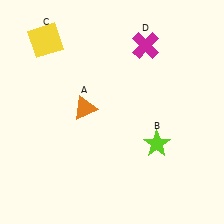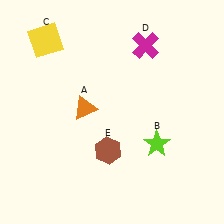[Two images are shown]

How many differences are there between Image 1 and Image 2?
There is 1 difference between the two images.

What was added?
A brown hexagon (E) was added in Image 2.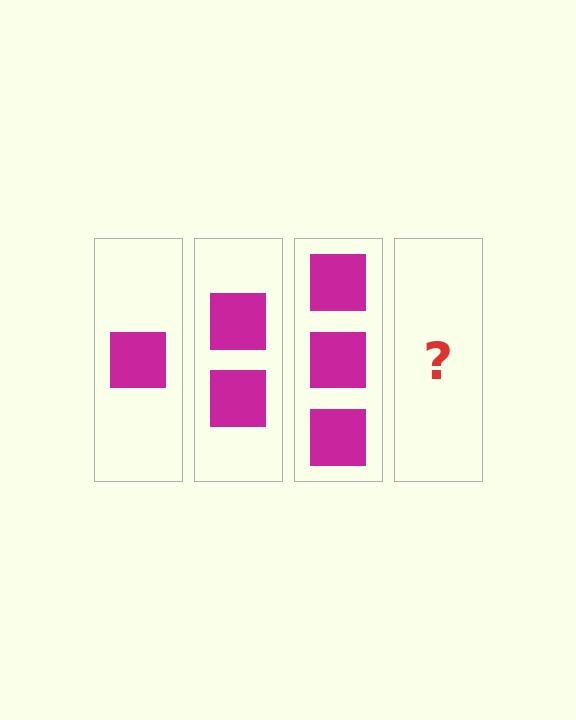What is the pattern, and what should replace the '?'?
The pattern is that each step adds one more square. The '?' should be 4 squares.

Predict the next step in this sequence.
The next step is 4 squares.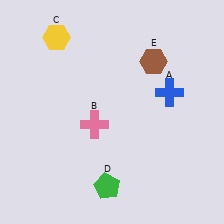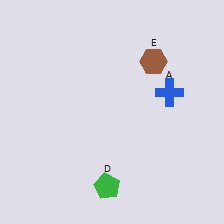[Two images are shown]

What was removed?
The pink cross (B), the yellow hexagon (C) were removed in Image 2.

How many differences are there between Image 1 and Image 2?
There are 2 differences between the two images.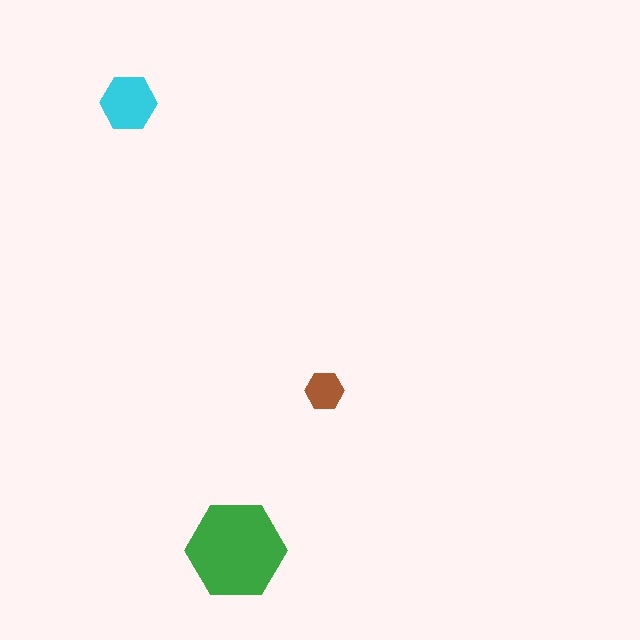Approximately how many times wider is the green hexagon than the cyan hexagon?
About 1.5 times wider.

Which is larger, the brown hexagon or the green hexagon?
The green one.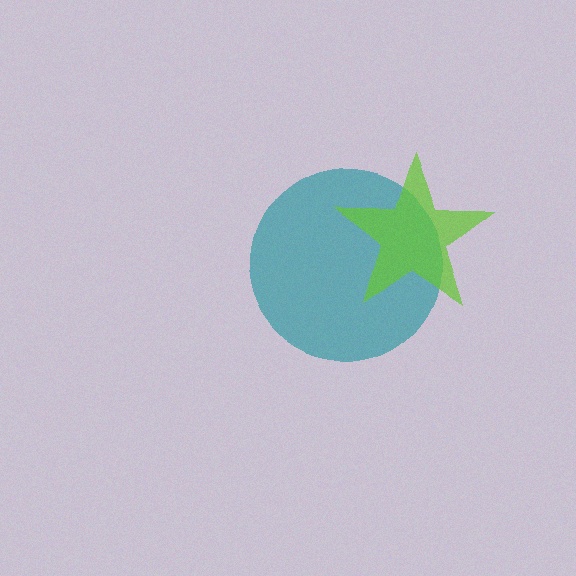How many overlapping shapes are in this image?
There are 2 overlapping shapes in the image.